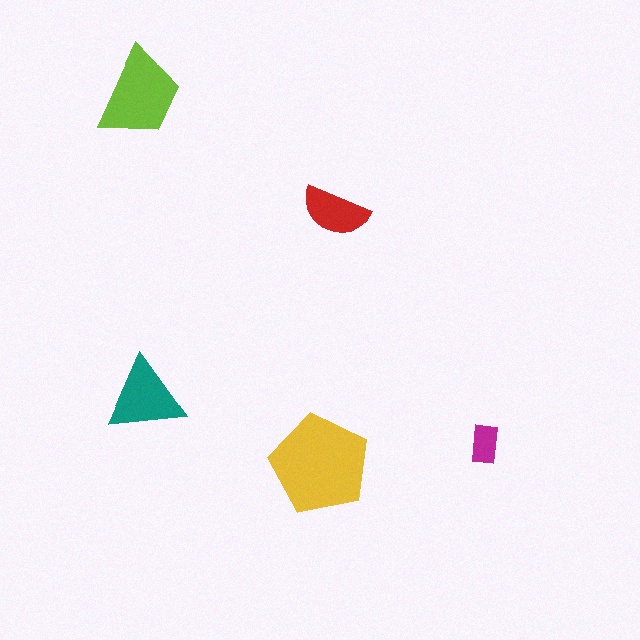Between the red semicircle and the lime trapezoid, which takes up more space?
The lime trapezoid.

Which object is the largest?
The yellow pentagon.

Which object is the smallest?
The magenta rectangle.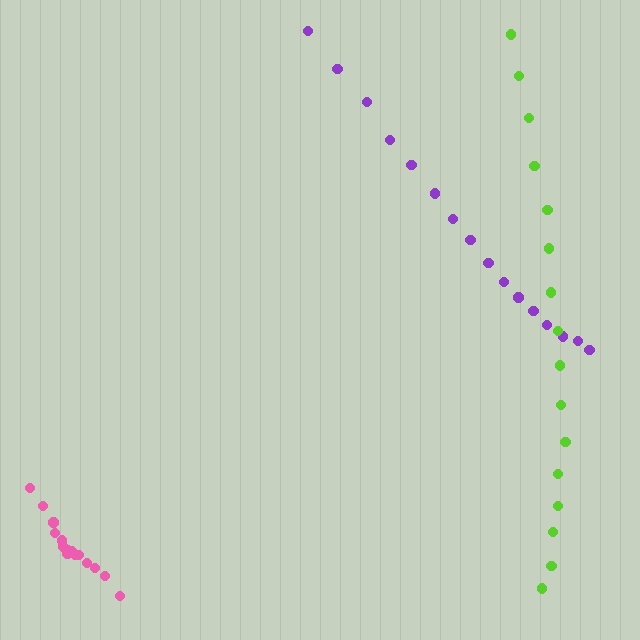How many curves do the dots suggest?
There are 3 distinct paths.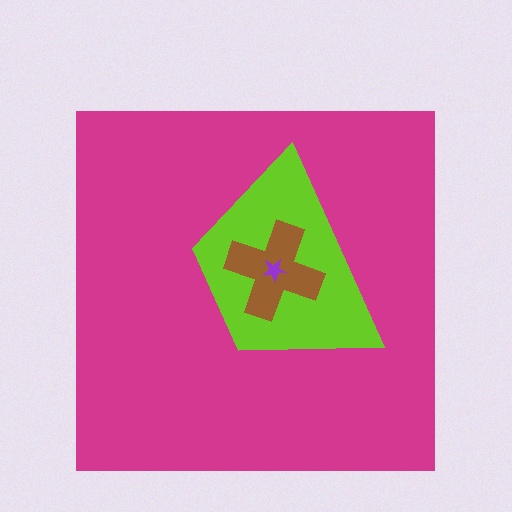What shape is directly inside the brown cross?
The purple star.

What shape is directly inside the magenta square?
The lime trapezoid.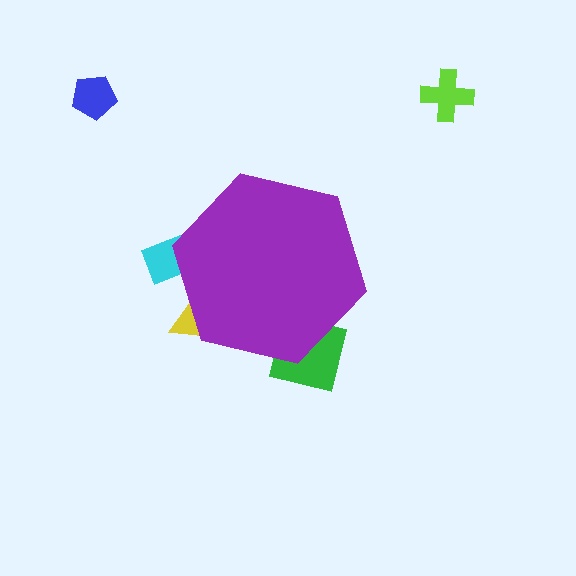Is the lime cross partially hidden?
No, the lime cross is fully visible.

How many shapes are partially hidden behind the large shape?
3 shapes are partially hidden.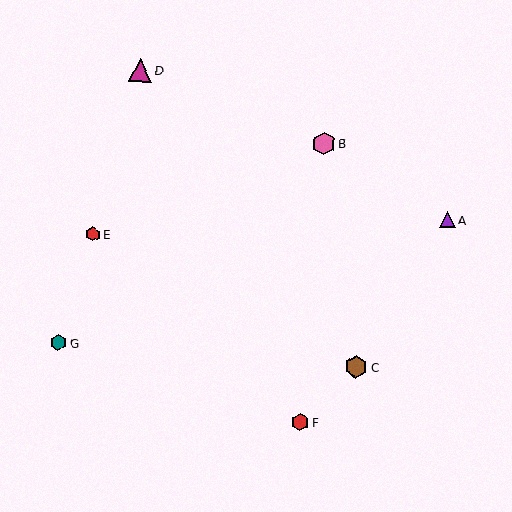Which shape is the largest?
The brown hexagon (labeled C) is the largest.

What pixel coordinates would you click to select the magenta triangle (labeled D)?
Click at (141, 70) to select the magenta triangle D.